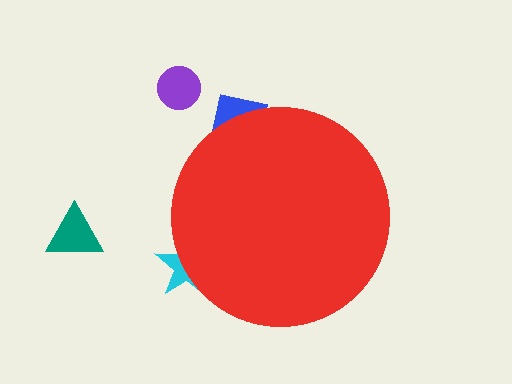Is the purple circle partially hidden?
No, the purple circle is fully visible.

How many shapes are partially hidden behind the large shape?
2 shapes are partially hidden.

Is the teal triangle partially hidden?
No, the teal triangle is fully visible.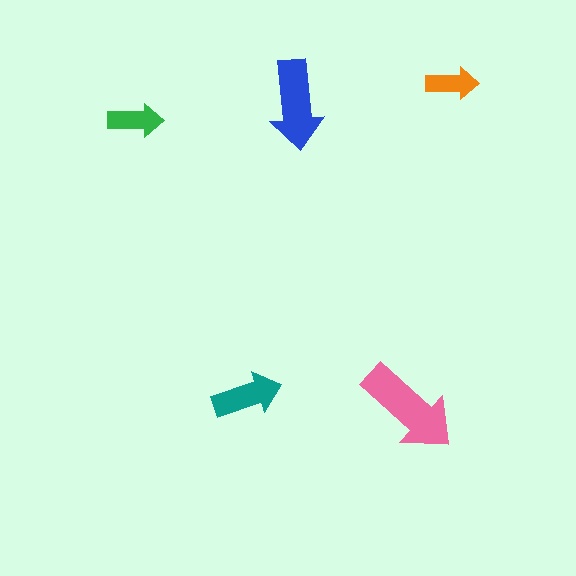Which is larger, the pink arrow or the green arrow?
The pink one.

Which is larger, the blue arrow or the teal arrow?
The blue one.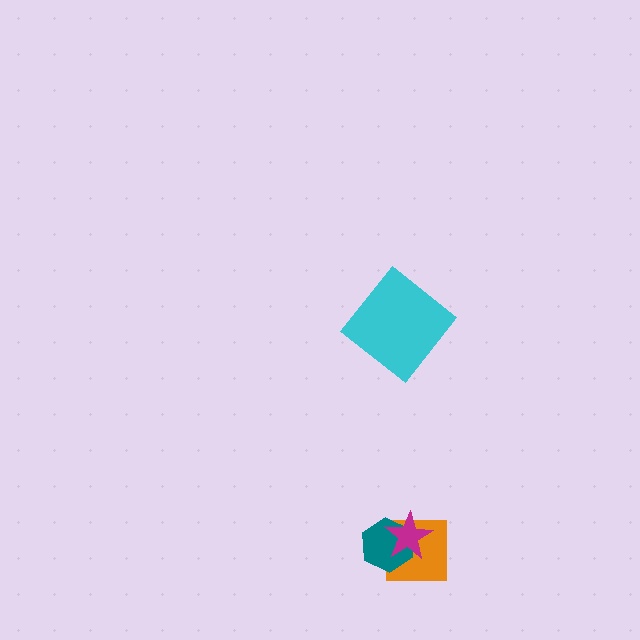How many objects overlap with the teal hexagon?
2 objects overlap with the teal hexagon.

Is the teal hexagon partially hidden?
Yes, it is partially covered by another shape.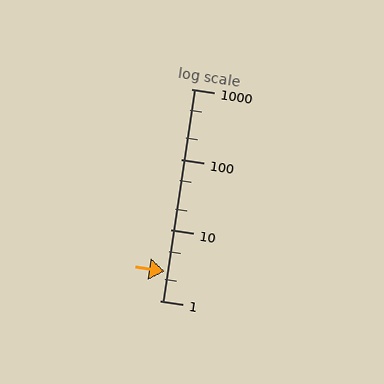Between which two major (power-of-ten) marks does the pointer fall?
The pointer is between 1 and 10.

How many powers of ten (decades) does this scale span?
The scale spans 3 decades, from 1 to 1000.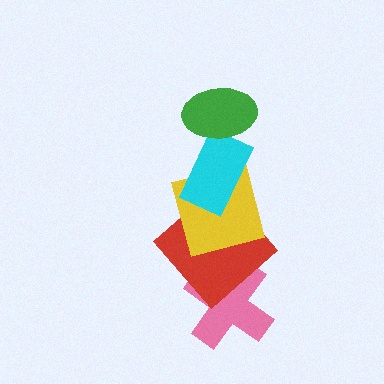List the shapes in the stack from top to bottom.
From top to bottom: the green ellipse, the cyan rectangle, the yellow square, the red diamond, the pink cross.